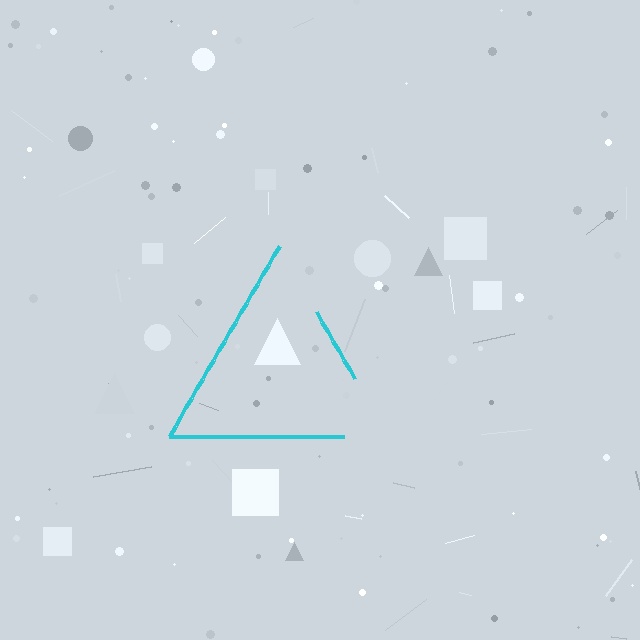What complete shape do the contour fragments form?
The contour fragments form a triangle.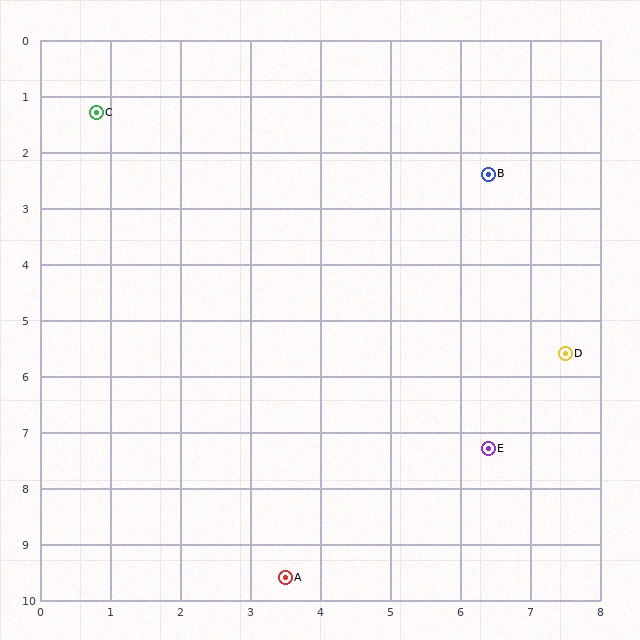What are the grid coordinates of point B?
Point B is at approximately (6.4, 2.4).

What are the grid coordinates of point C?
Point C is at approximately (0.8, 1.3).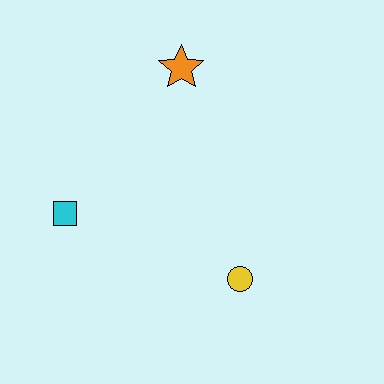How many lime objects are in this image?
There are no lime objects.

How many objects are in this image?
There are 3 objects.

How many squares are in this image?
There is 1 square.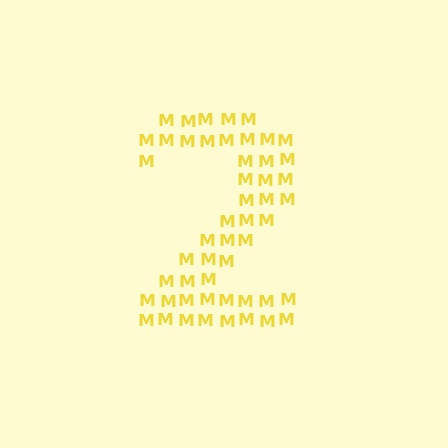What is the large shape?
The large shape is the digit 2.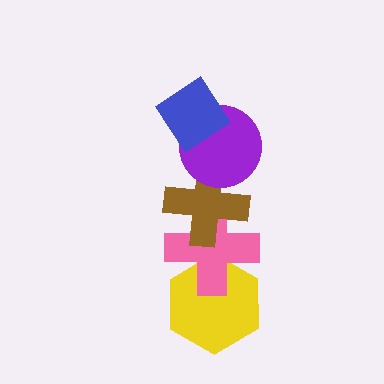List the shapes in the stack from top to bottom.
From top to bottom: the blue diamond, the purple circle, the brown cross, the pink cross, the yellow hexagon.